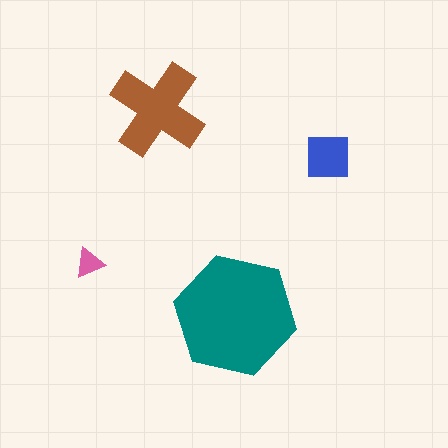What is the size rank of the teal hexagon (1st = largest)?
1st.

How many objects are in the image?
There are 4 objects in the image.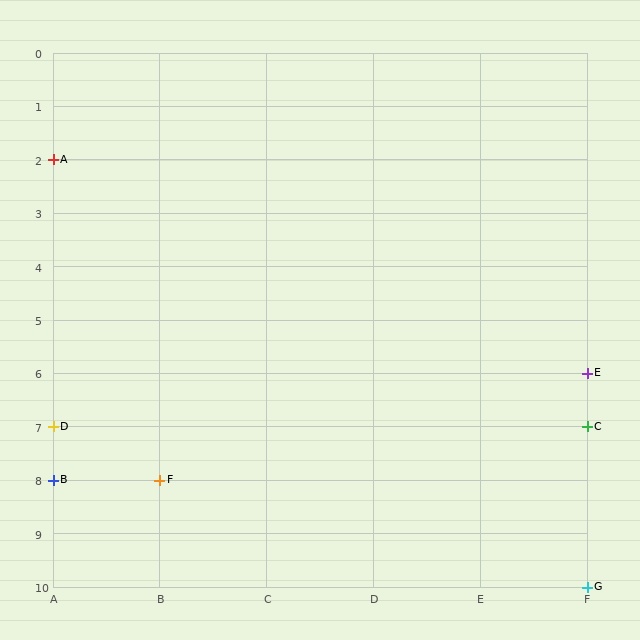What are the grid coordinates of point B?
Point B is at grid coordinates (A, 8).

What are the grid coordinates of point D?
Point D is at grid coordinates (A, 7).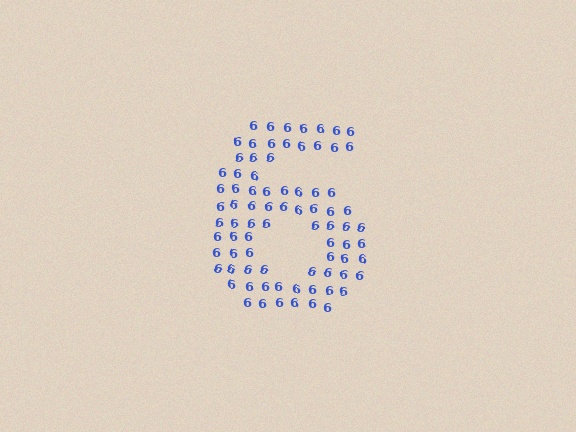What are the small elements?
The small elements are digit 6's.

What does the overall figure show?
The overall figure shows the digit 6.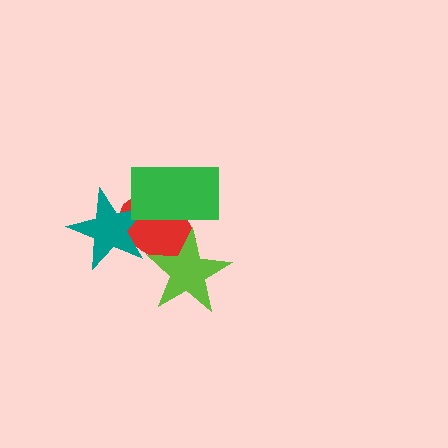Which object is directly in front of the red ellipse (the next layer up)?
The lime star is directly in front of the red ellipse.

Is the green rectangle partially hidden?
No, no other shape covers it.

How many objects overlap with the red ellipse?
3 objects overlap with the red ellipse.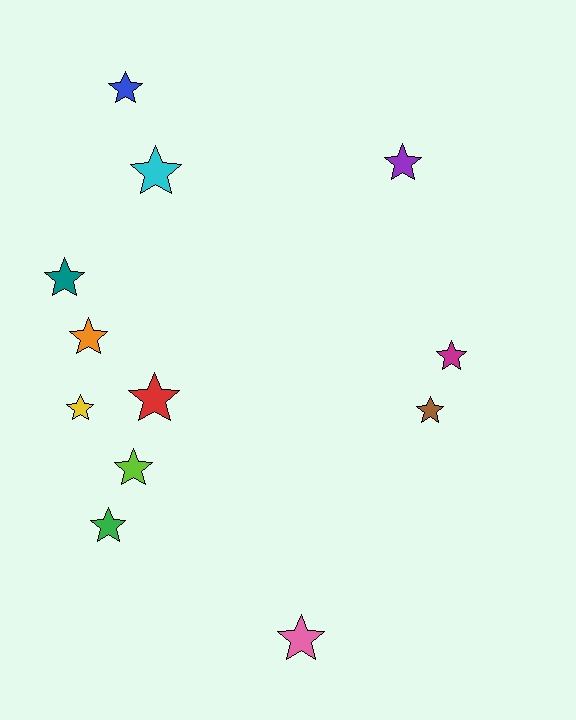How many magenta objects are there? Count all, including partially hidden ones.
There is 1 magenta object.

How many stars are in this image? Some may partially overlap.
There are 12 stars.